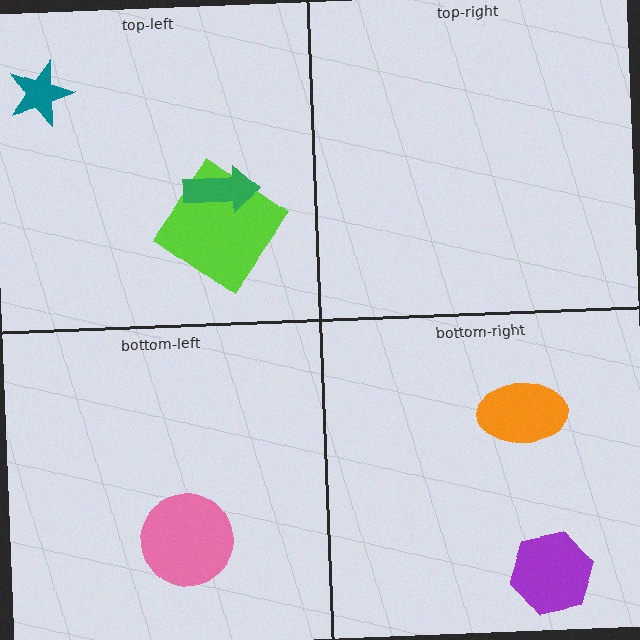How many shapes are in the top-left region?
3.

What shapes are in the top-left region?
The teal star, the lime diamond, the green arrow.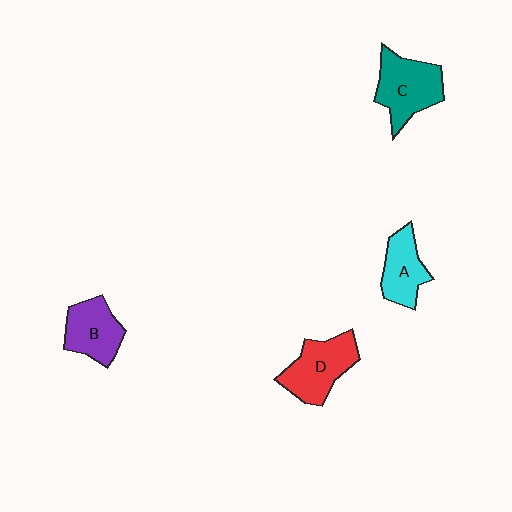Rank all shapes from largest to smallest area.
From largest to smallest: C (teal), D (red), B (purple), A (cyan).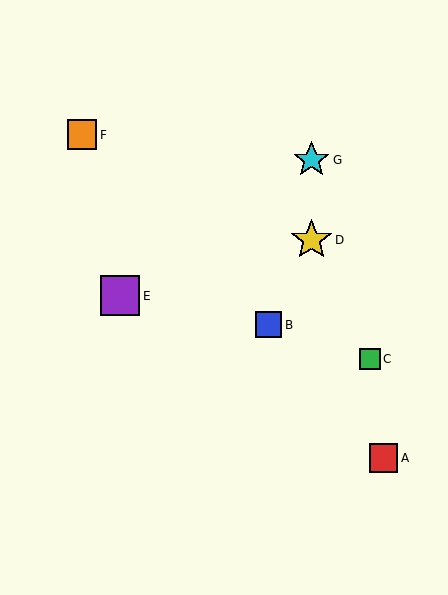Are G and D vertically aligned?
Yes, both are at x≈312.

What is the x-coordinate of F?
Object F is at x≈82.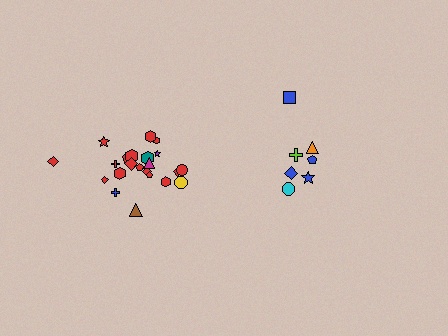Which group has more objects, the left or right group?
The left group.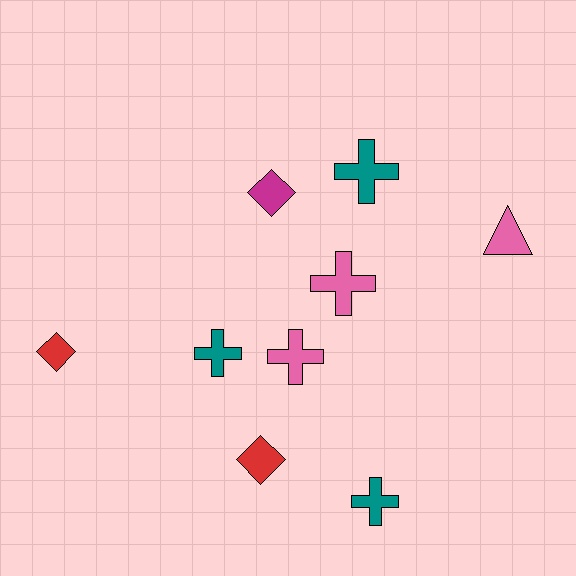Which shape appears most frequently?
Cross, with 5 objects.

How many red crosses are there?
There are no red crosses.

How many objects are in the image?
There are 9 objects.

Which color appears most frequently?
Pink, with 3 objects.